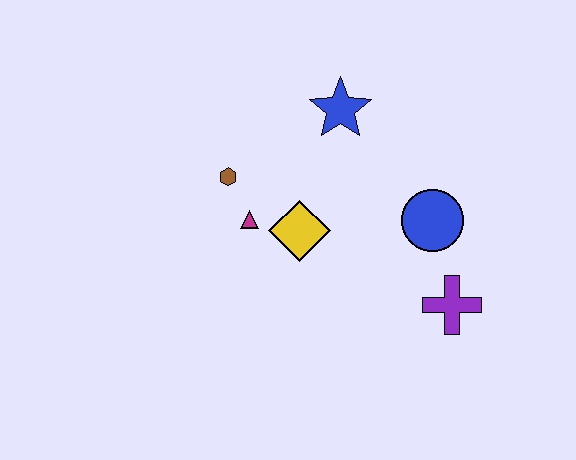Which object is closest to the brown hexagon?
The magenta triangle is closest to the brown hexagon.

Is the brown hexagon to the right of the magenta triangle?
No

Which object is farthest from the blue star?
The purple cross is farthest from the blue star.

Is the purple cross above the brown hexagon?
No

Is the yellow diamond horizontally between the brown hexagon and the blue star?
Yes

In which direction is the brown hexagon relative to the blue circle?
The brown hexagon is to the left of the blue circle.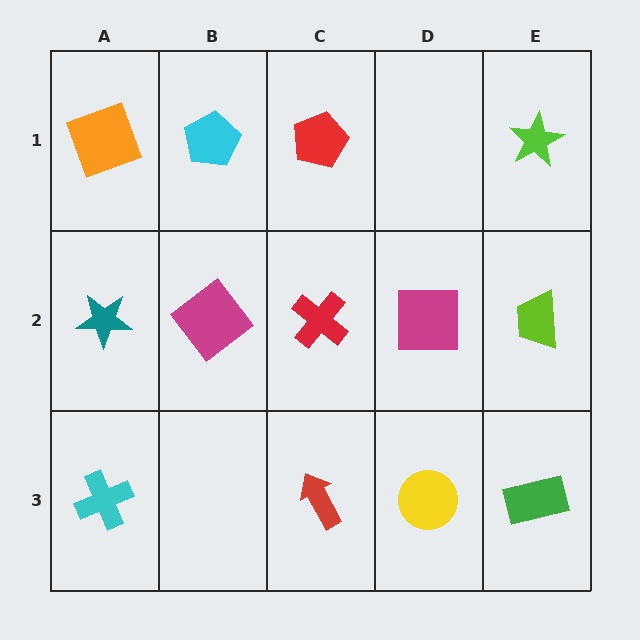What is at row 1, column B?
A cyan pentagon.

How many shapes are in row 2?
5 shapes.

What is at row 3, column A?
A cyan cross.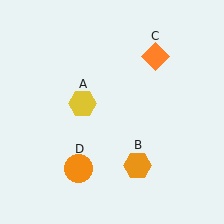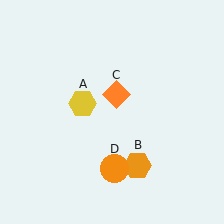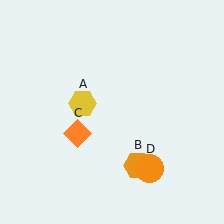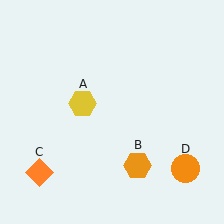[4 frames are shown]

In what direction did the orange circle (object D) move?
The orange circle (object D) moved right.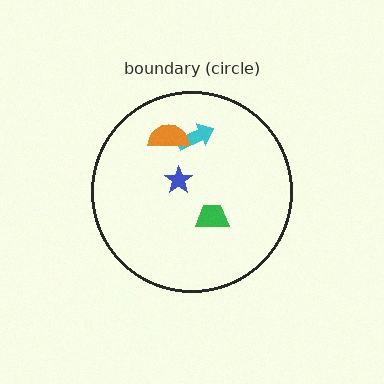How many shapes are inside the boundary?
4 inside, 0 outside.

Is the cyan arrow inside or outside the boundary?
Inside.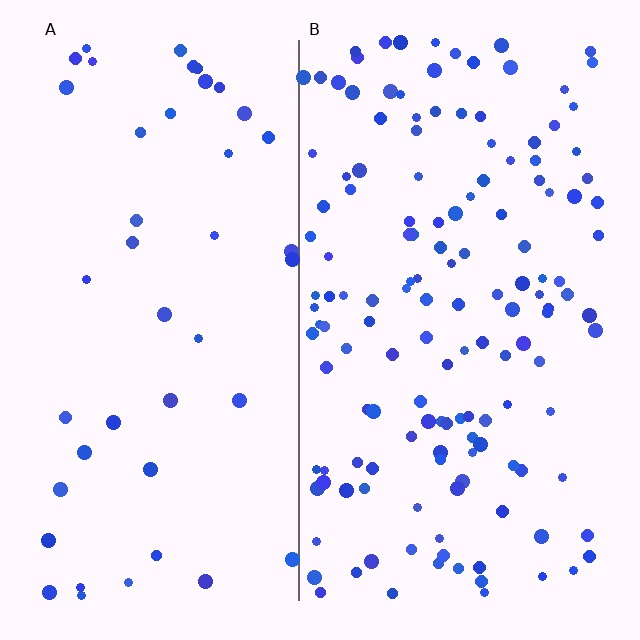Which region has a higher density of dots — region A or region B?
B (the right).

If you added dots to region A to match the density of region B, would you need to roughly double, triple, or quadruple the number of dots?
Approximately triple.